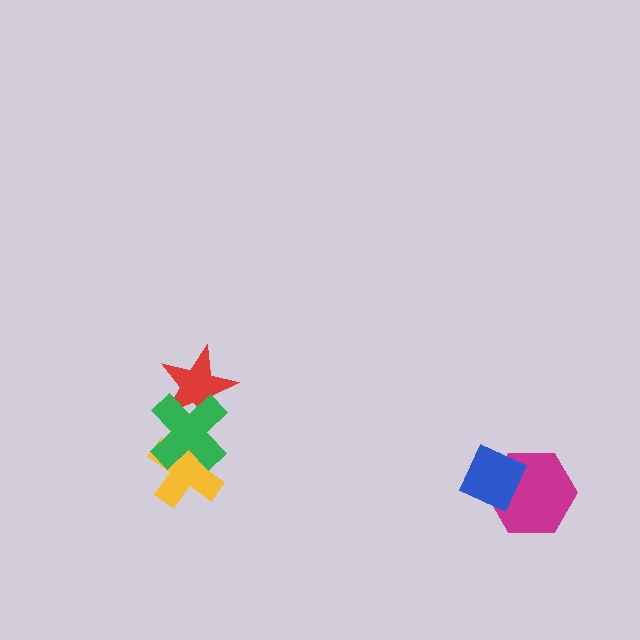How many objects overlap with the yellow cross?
1 object overlaps with the yellow cross.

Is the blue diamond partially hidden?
No, no other shape covers it.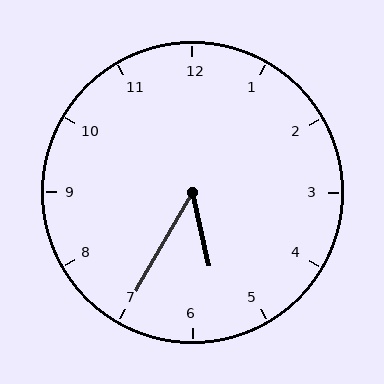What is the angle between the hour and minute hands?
Approximately 42 degrees.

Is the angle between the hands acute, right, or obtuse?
It is acute.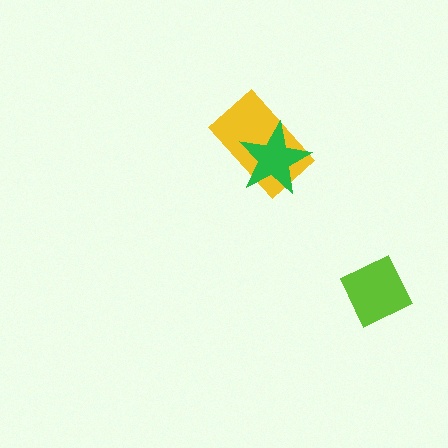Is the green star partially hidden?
No, no other shape covers it.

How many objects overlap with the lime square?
0 objects overlap with the lime square.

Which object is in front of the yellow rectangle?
The green star is in front of the yellow rectangle.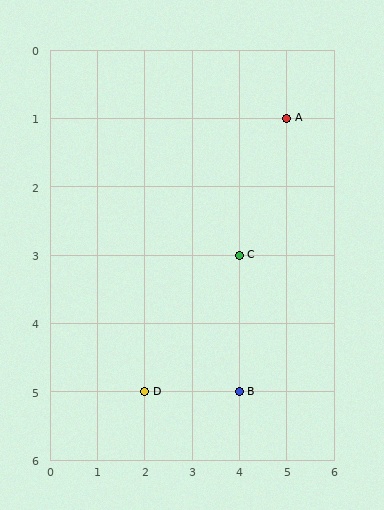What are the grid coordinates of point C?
Point C is at grid coordinates (4, 3).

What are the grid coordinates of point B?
Point B is at grid coordinates (4, 5).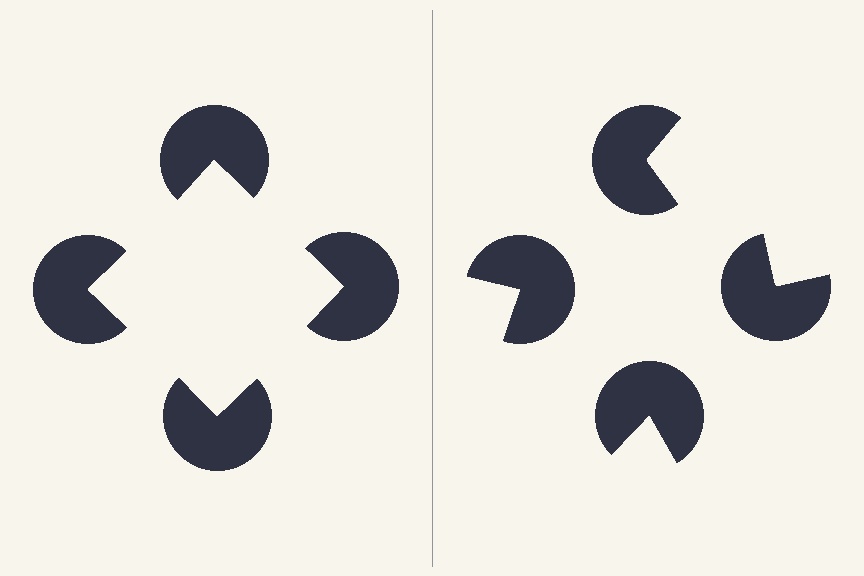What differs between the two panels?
The pac-man discs are positioned identically on both sides; only the wedge orientations differ. On the left they align to a square; on the right they are misaligned.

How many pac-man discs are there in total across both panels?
8 — 4 on each side.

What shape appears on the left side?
An illusory square.